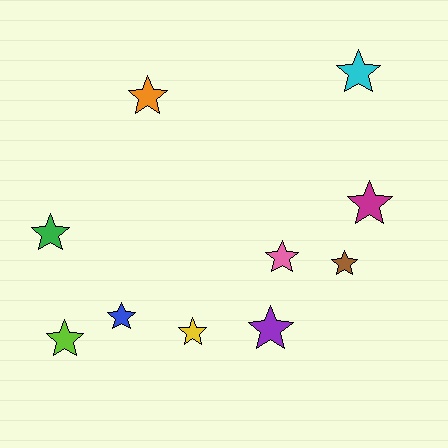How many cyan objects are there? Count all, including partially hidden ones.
There is 1 cyan object.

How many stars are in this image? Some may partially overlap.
There are 10 stars.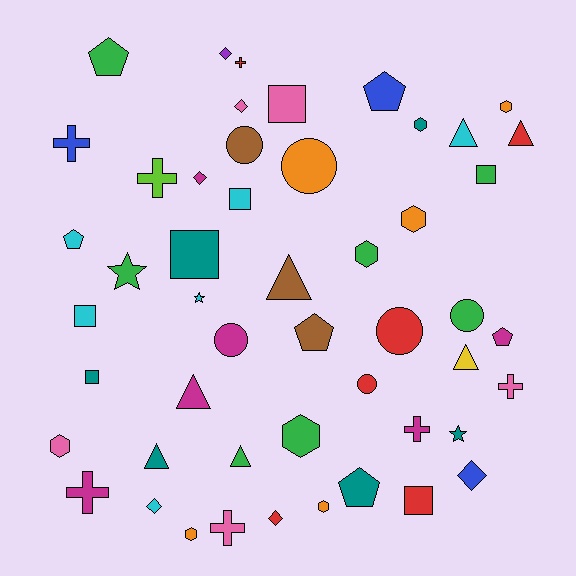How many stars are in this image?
There are 3 stars.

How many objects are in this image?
There are 50 objects.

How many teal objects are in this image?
There are 6 teal objects.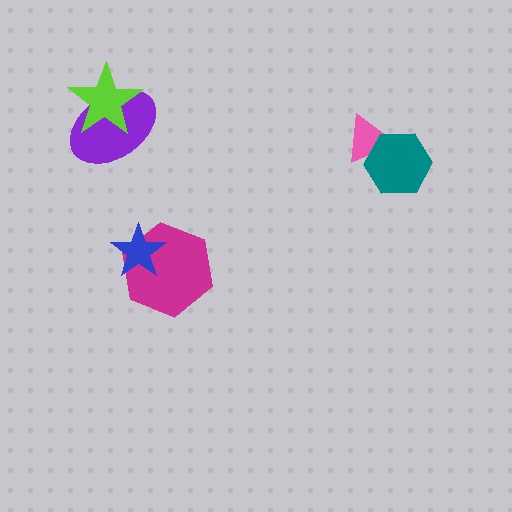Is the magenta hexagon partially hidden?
Yes, it is partially covered by another shape.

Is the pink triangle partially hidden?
Yes, it is partially covered by another shape.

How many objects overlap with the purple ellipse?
1 object overlaps with the purple ellipse.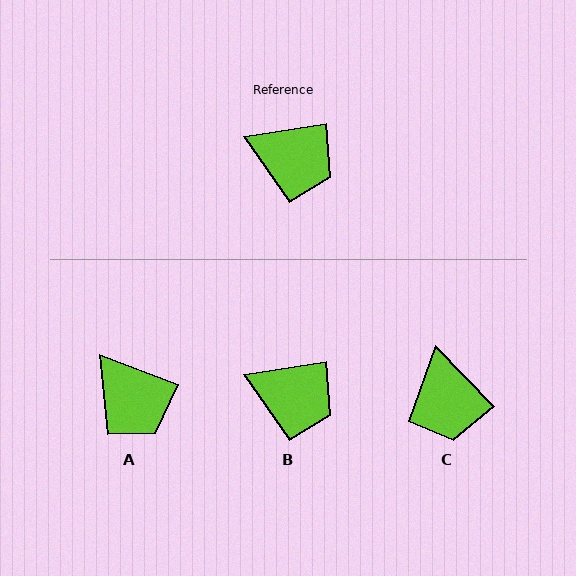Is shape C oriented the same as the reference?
No, it is off by about 55 degrees.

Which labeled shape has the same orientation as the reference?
B.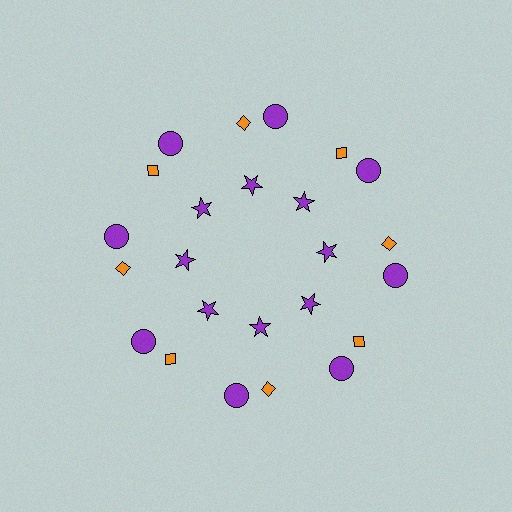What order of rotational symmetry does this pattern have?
This pattern has 8-fold rotational symmetry.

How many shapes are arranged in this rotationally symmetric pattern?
There are 24 shapes, arranged in 8 groups of 3.